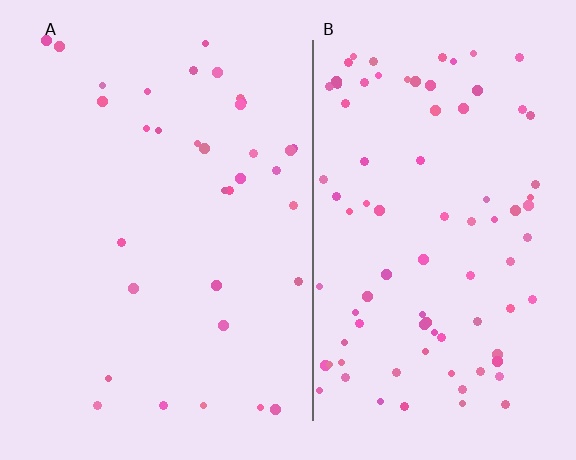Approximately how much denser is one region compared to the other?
Approximately 2.6× — region B over region A.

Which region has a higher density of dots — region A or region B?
B (the right).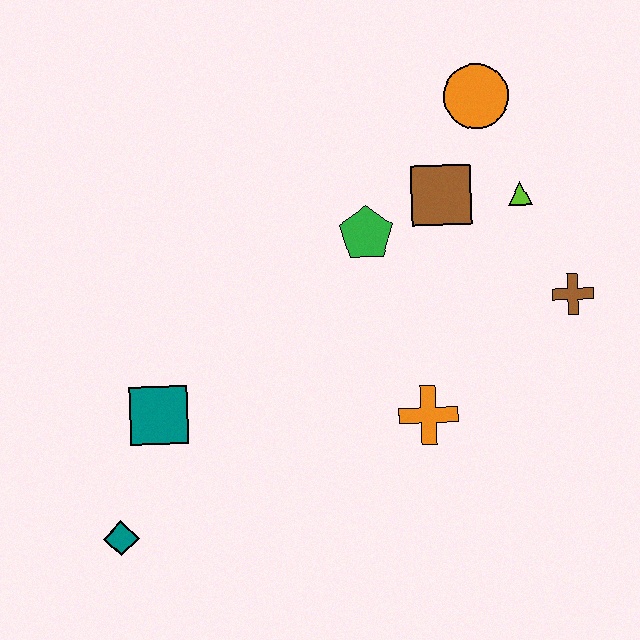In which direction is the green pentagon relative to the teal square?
The green pentagon is to the right of the teal square.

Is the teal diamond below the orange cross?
Yes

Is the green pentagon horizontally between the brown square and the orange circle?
No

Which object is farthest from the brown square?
The teal diamond is farthest from the brown square.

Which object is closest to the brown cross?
The lime triangle is closest to the brown cross.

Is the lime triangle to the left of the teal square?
No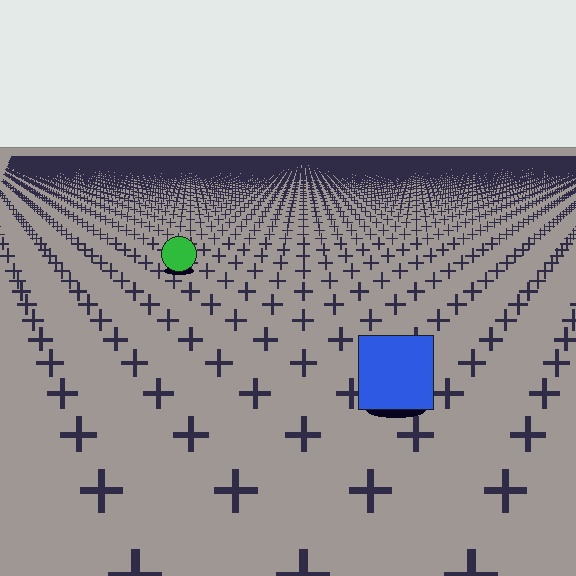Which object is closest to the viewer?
The blue square is closest. The texture marks near it are larger and more spread out.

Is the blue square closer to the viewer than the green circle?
Yes. The blue square is closer — you can tell from the texture gradient: the ground texture is coarser near it.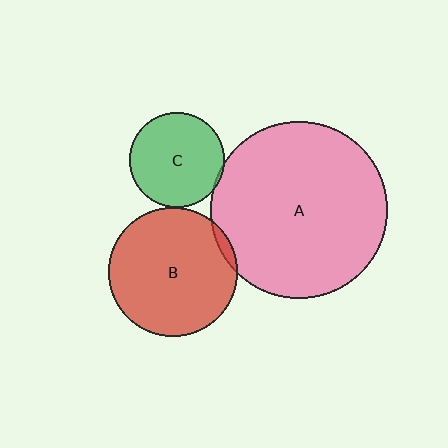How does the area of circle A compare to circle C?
Approximately 3.5 times.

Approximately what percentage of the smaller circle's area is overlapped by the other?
Approximately 5%.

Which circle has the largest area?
Circle A (pink).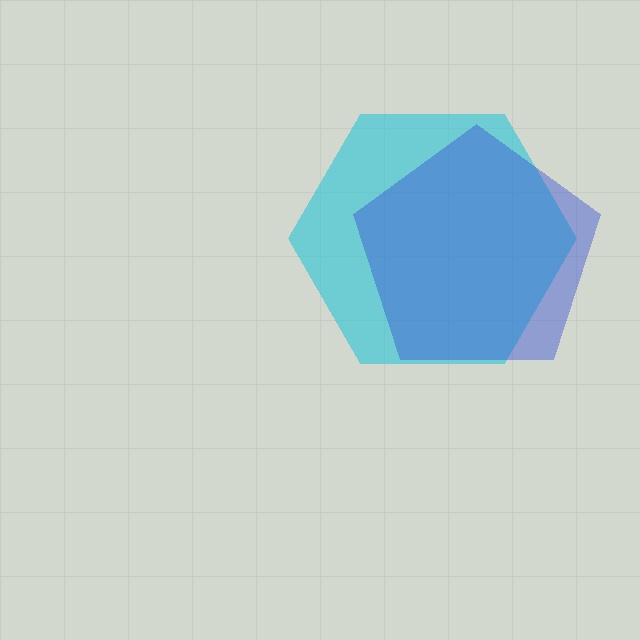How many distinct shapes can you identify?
There are 2 distinct shapes: a cyan hexagon, a blue pentagon.